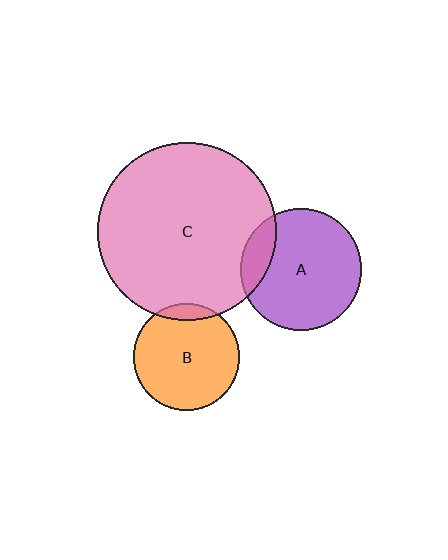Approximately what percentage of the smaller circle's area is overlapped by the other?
Approximately 10%.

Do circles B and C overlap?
Yes.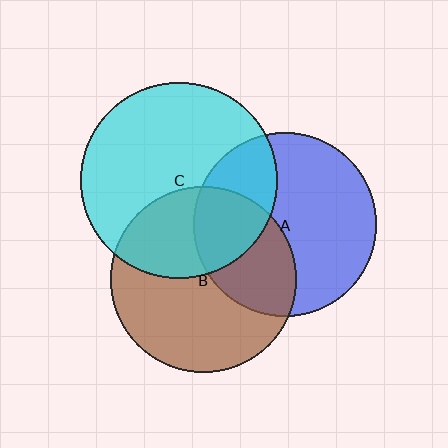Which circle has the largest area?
Circle C (cyan).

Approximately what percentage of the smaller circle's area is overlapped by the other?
Approximately 30%.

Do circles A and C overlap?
Yes.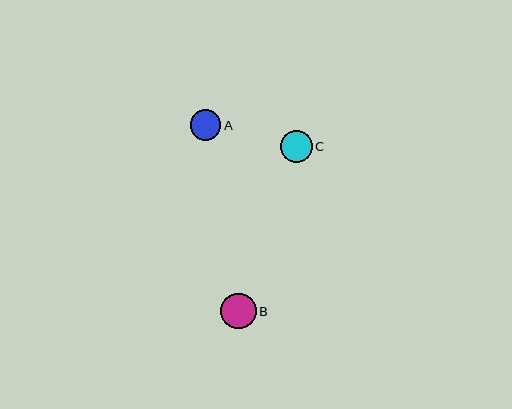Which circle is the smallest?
Circle A is the smallest with a size of approximately 31 pixels.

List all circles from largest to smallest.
From largest to smallest: B, C, A.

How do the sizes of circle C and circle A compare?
Circle C and circle A are approximately the same size.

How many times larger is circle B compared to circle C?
Circle B is approximately 1.1 times the size of circle C.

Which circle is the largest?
Circle B is the largest with a size of approximately 36 pixels.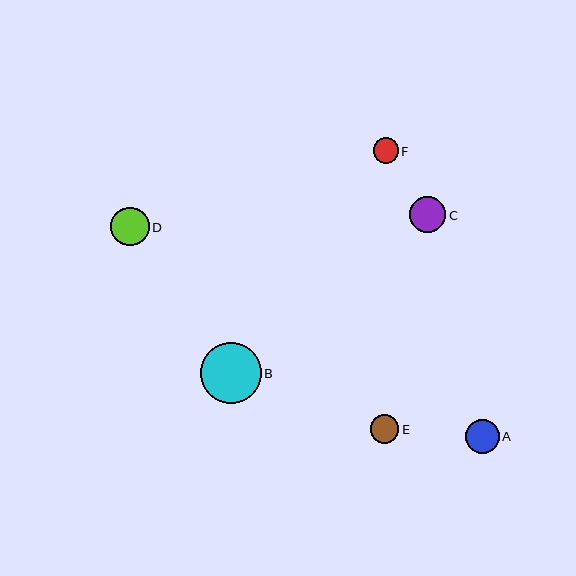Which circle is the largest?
Circle B is the largest with a size of approximately 61 pixels.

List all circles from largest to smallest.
From largest to smallest: B, D, C, A, E, F.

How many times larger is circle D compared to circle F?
Circle D is approximately 1.5 times the size of circle F.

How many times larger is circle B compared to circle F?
Circle B is approximately 2.4 times the size of circle F.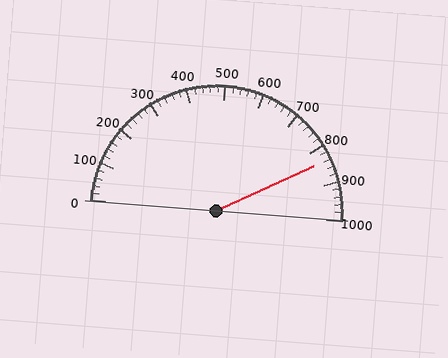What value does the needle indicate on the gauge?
The needle indicates approximately 840.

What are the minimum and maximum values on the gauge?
The gauge ranges from 0 to 1000.